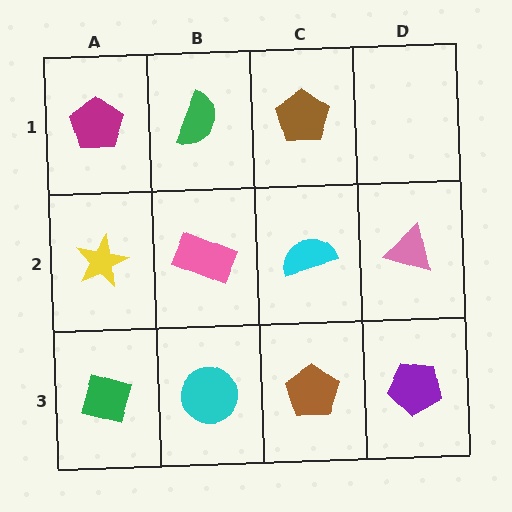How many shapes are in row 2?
4 shapes.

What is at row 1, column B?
A green semicircle.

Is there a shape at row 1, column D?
No, that cell is empty.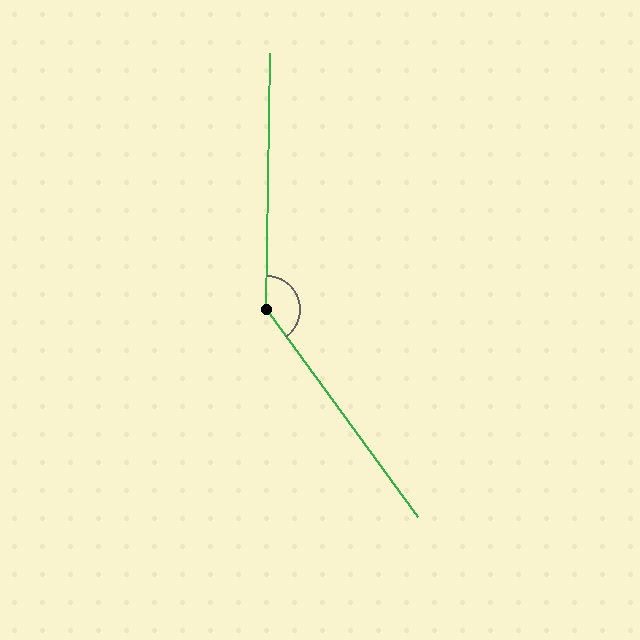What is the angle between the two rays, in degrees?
Approximately 143 degrees.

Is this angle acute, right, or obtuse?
It is obtuse.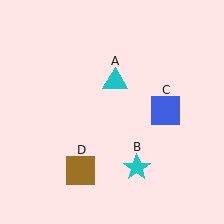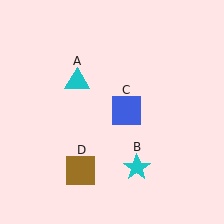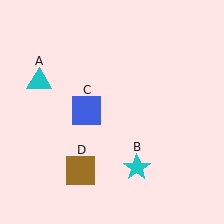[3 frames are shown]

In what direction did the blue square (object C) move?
The blue square (object C) moved left.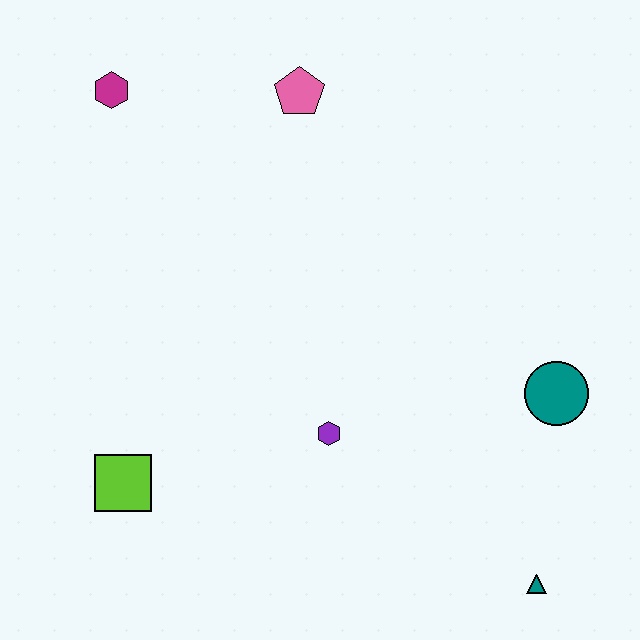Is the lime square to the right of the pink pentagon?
No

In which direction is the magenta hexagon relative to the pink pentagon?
The magenta hexagon is to the left of the pink pentagon.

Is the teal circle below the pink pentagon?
Yes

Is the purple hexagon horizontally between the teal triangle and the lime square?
Yes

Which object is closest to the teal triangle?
The teal circle is closest to the teal triangle.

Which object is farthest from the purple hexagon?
The magenta hexagon is farthest from the purple hexagon.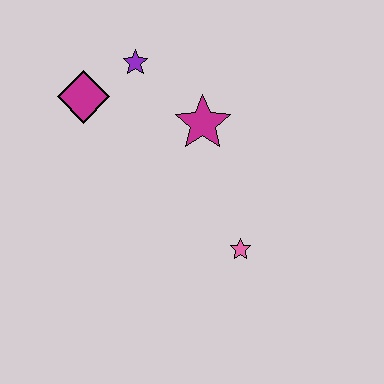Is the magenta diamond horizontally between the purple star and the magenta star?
No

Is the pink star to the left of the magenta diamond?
No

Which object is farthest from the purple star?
The pink star is farthest from the purple star.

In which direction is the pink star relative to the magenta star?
The pink star is below the magenta star.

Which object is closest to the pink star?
The magenta star is closest to the pink star.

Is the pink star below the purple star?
Yes